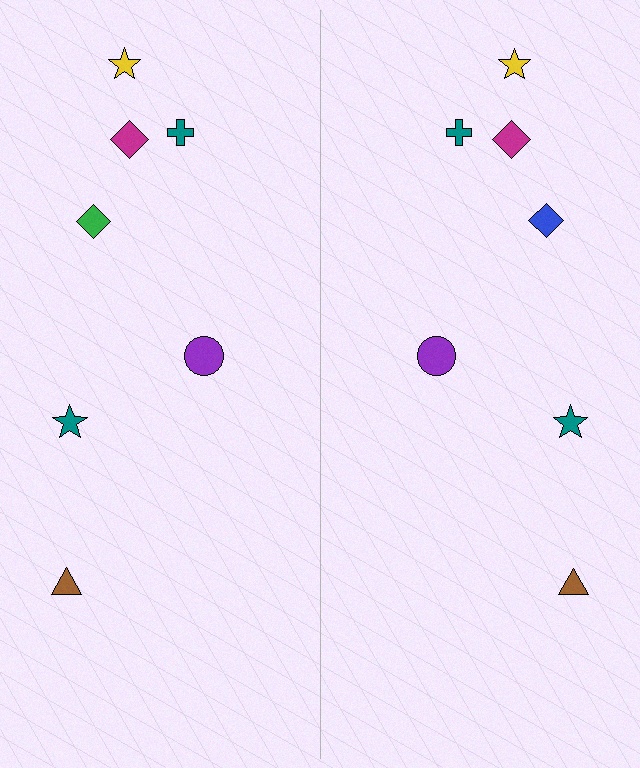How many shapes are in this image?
There are 14 shapes in this image.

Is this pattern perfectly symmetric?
No, the pattern is not perfectly symmetric. The blue diamond on the right side breaks the symmetry — its mirror counterpart is green.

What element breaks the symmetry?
The blue diamond on the right side breaks the symmetry — its mirror counterpart is green.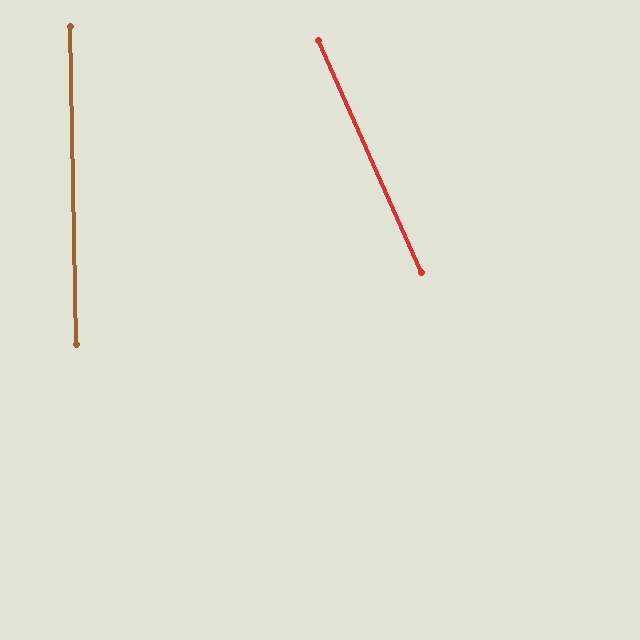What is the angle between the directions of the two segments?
Approximately 23 degrees.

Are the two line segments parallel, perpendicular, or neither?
Neither parallel nor perpendicular — they differ by about 23°.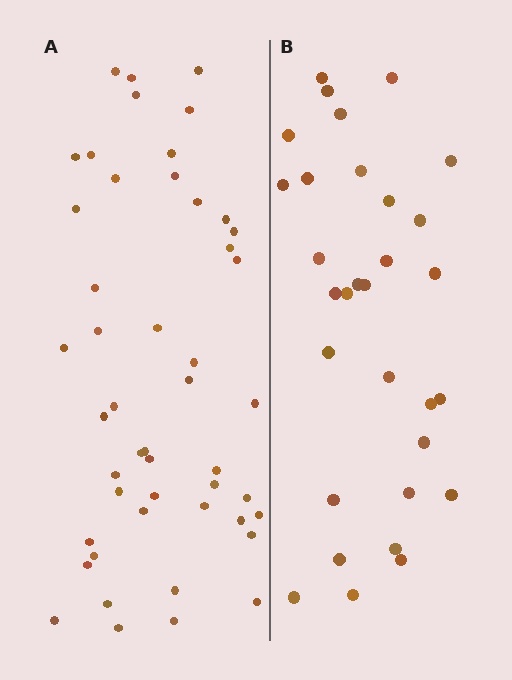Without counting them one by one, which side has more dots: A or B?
Region A (the left region) has more dots.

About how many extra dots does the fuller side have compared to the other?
Region A has approximately 15 more dots than region B.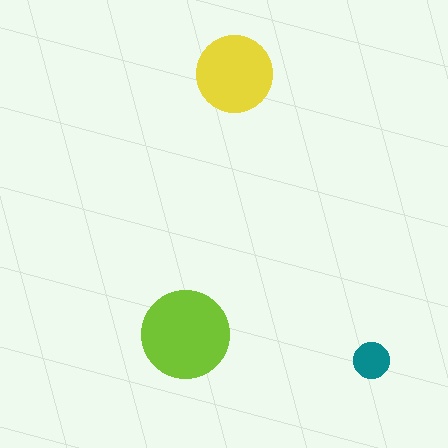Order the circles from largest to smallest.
the lime one, the yellow one, the teal one.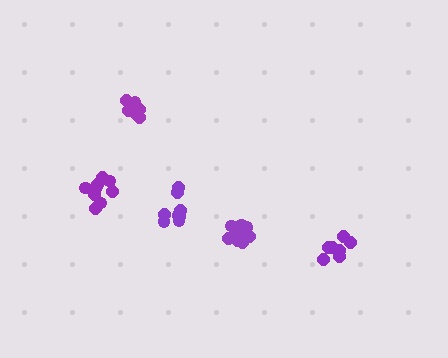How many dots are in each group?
Group 1: 9 dots, Group 2: 8 dots, Group 3: 7 dots, Group 4: 11 dots, Group 5: 10 dots (45 total).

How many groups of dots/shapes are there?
There are 5 groups.